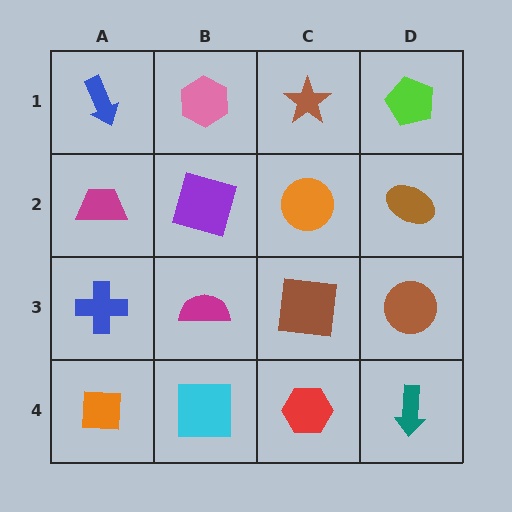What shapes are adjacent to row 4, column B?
A magenta semicircle (row 3, column B), an orange square (row 4, column A), a red hexagon (row 4, column C).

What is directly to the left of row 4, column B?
An orange square.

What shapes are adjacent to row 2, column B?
A pink hexagon (row 1, column B), a magenta semicircle (row 3, column B), a magenta trapezoid (row 2, column A), an orange circle (row 2, column C).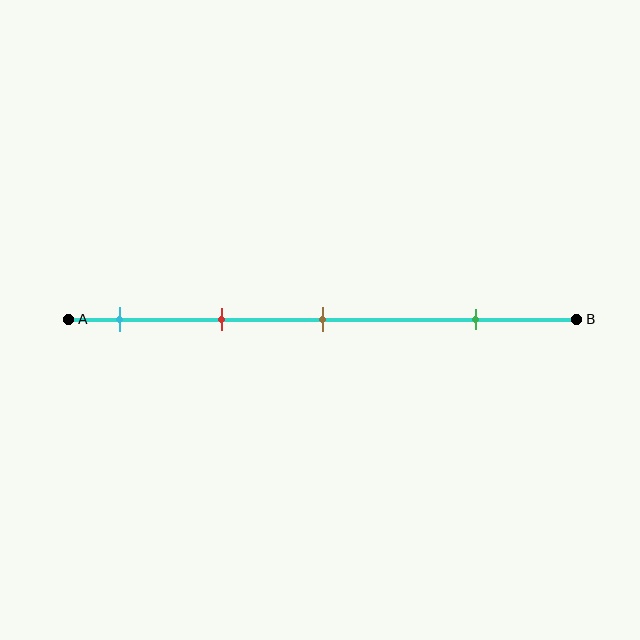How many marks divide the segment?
There are 4 marks dividing the segment.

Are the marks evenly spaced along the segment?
No, the marks are not evenly spaced.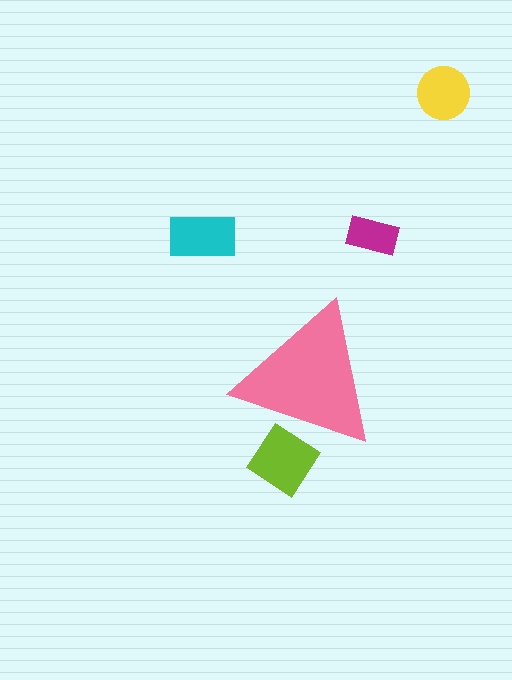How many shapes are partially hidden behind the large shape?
1 shape is partially hidden.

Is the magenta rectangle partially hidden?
No, the magenta rectangle is fully visible.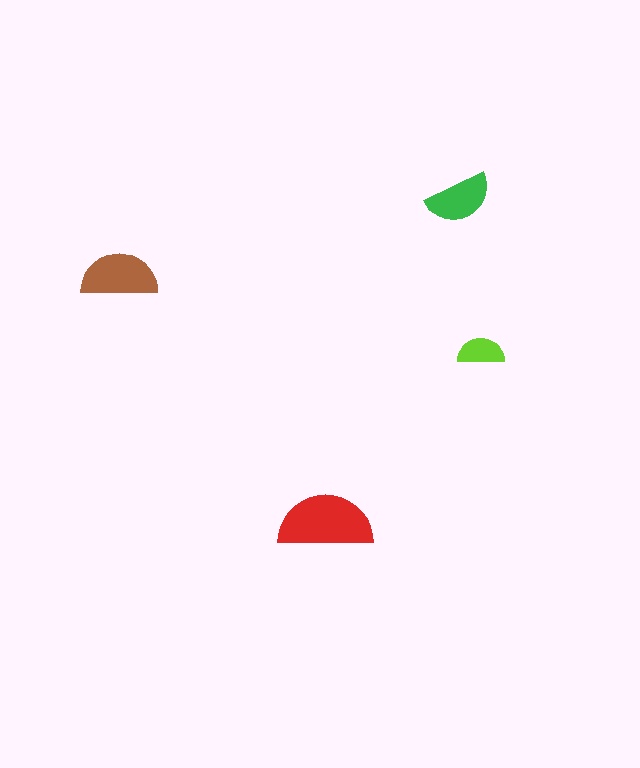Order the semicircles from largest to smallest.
the red one, the brown one, the green one, the lime one.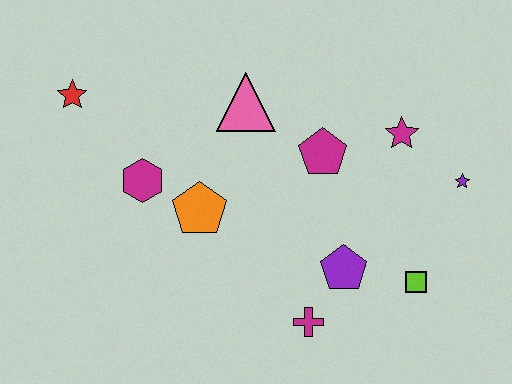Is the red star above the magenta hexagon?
Yes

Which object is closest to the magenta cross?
The purple pentagon is closest to the magenta cross.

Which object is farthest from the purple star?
The red star is farthest from the purple star.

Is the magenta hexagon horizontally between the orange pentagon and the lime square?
No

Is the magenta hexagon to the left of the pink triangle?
Yes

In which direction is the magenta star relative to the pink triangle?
The magenta star is to the right of the pink triangle.